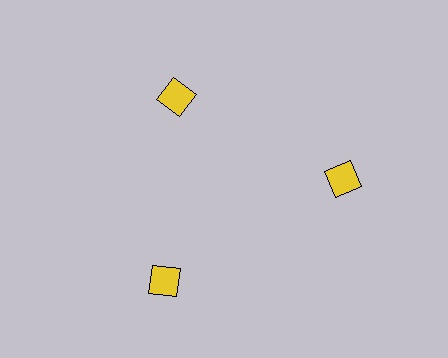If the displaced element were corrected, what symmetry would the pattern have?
It would have 3-fold rotational symmetry — the pattern would map onto itself every 120 degrees.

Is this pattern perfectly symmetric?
No. The 3 yellow squares are arranged in a ring, but one element near the 11 o'clock position is pulled inward toward the center, breaking the 3-fold rotational symmetry.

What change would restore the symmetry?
The symmetry would be restored by moving it outward, back onto the ring so that all 3 squares sit at equal angles and equal distance from the center.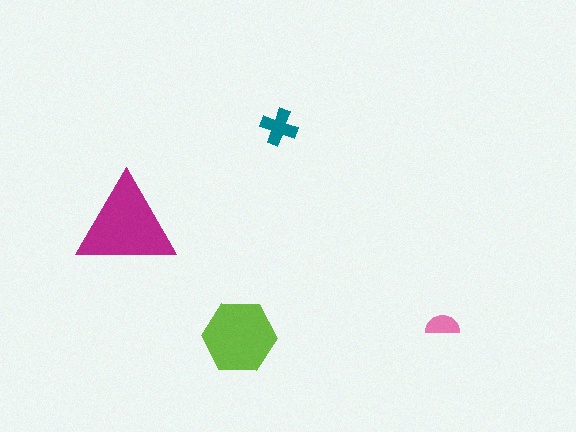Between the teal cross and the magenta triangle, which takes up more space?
The magenta triangle.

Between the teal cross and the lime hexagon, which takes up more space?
The lime hexagon.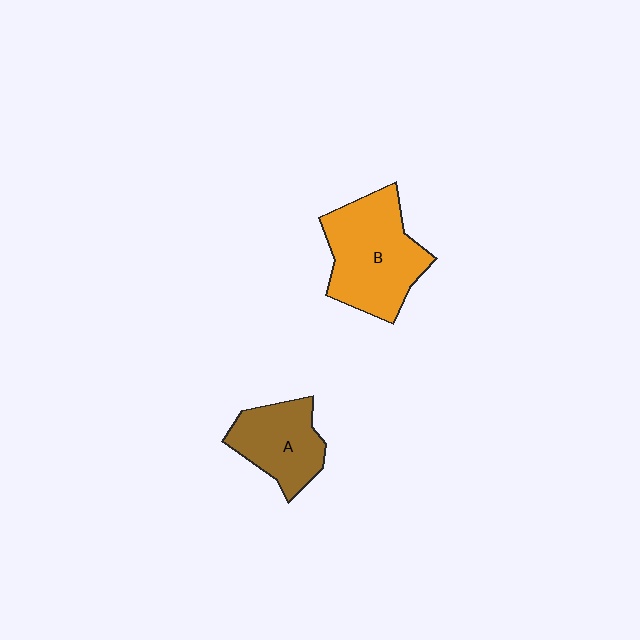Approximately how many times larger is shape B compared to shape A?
Approximately 1.5 times.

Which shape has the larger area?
Shape B (orange).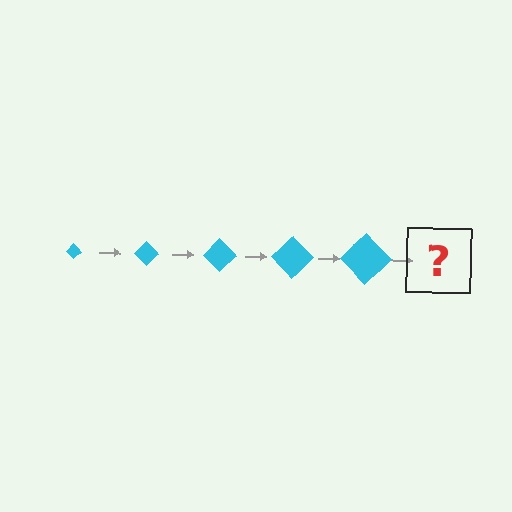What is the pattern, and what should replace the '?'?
The pattern is that the diamond gets progressively larger each step. The '?' should be a cyan diamond, larger than the previous one.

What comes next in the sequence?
The next element should be a cyan diamond, larger than the previous one.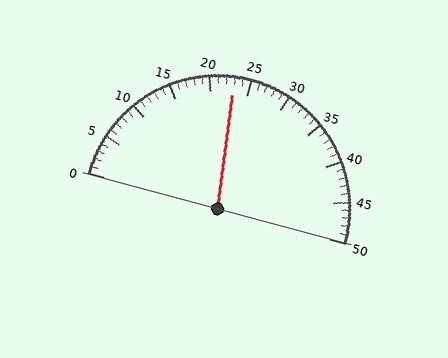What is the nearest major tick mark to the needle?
The nearest major tick mark is 25.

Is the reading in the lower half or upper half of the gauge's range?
The reading is in the lower half of the range (0 to 50).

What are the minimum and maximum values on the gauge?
The gauge ranges from 0 to 50.